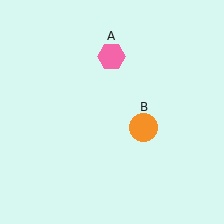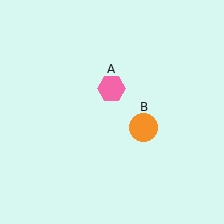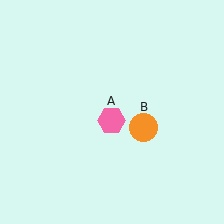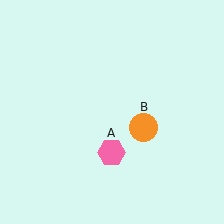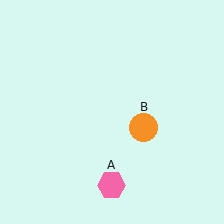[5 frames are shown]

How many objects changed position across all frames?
1 object changed position: pink hexagon (object A).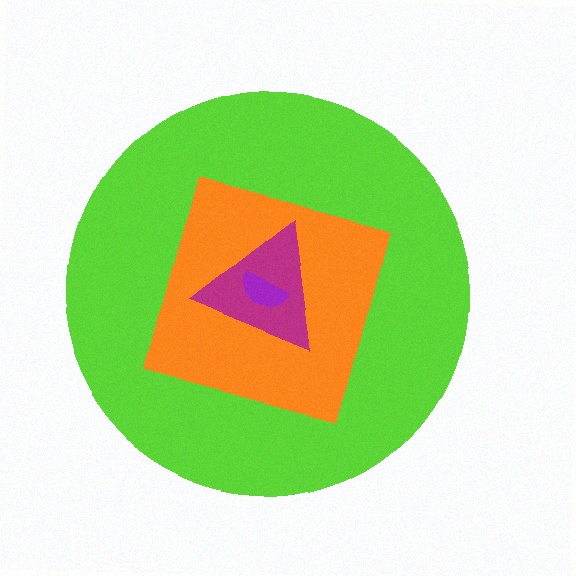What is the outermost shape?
The lime circle.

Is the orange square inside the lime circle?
Yes.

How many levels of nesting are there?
4.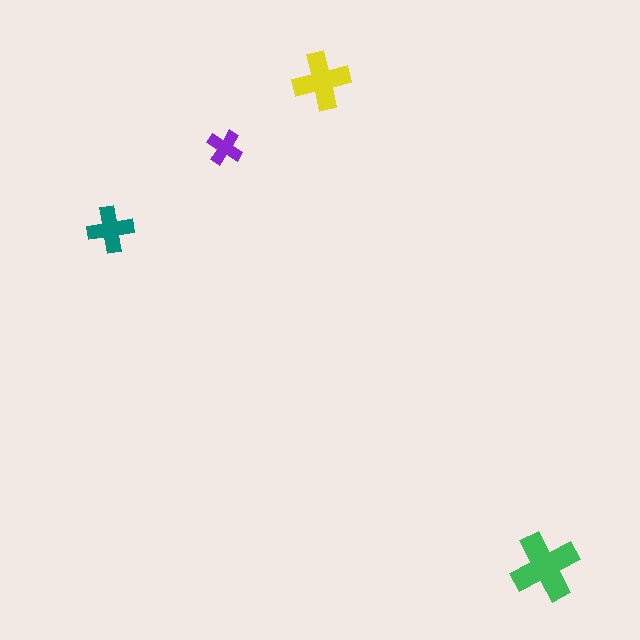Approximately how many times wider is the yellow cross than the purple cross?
About 1.5 times wider.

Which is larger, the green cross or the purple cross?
The green one.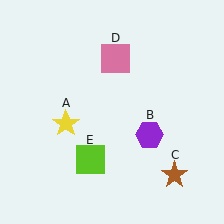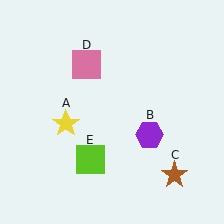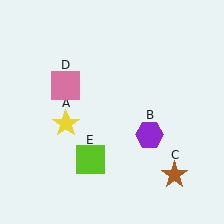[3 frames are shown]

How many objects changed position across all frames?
1 object changed position: pink square (object D).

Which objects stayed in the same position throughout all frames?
Yellow star (object A) and purple hexagon (object B) and brown star (object C) and lime square (object E) remained stationary.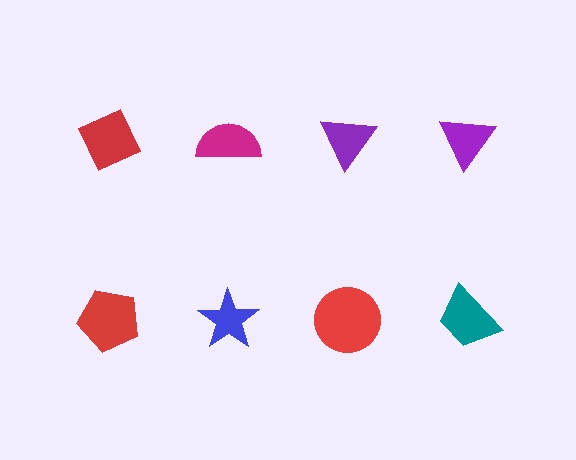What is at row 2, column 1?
A red pentagon.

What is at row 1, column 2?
A magenta semicircle.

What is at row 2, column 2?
A blue star.